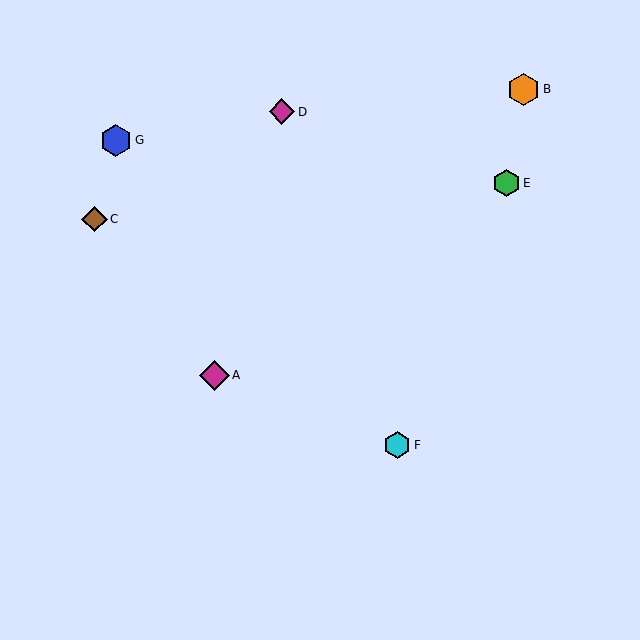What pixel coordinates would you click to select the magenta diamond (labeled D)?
Click at (282, 112) to select the magenta diamond D.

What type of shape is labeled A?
Shape A is a magenta diamond.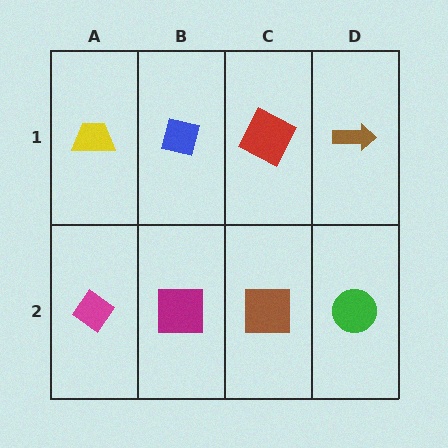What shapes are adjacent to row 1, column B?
A magenta square (row 2, column B), a yellow trapezoid (row 1, column A), a red square (row 1, column C).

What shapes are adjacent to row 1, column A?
A magenta diamond (row 2, column A), a blue square (row 1, column B).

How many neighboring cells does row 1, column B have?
3.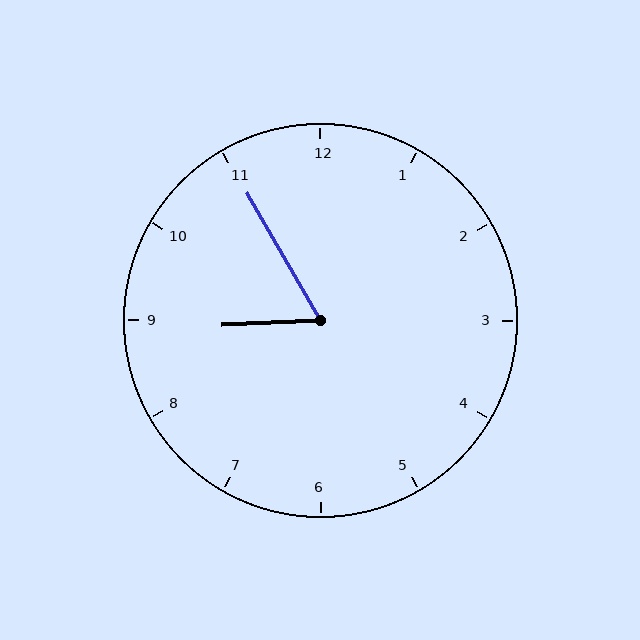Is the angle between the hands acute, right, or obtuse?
It is acute.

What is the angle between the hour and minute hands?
Approximately 62 degrees.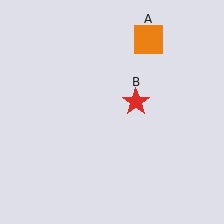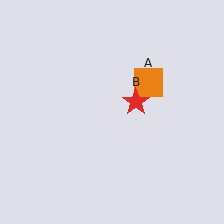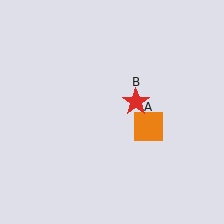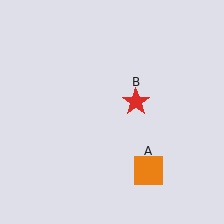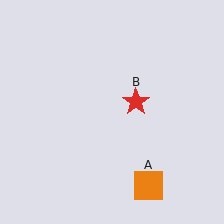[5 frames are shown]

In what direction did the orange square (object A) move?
The orange square (object A) moved down.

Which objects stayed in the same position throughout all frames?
Red star (object B) remained stationary.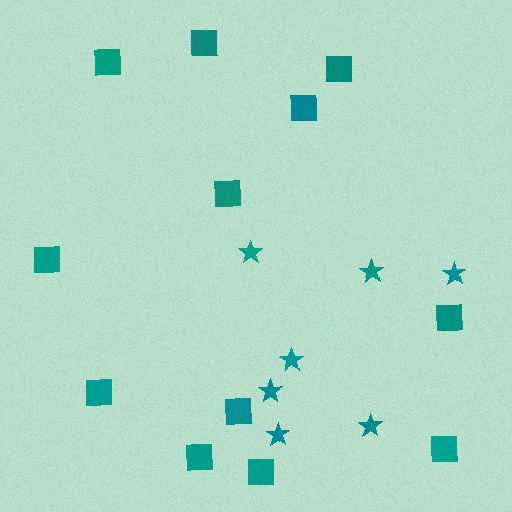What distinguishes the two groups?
There are 2 groups: one group of squares (12) and one group of stars (7).